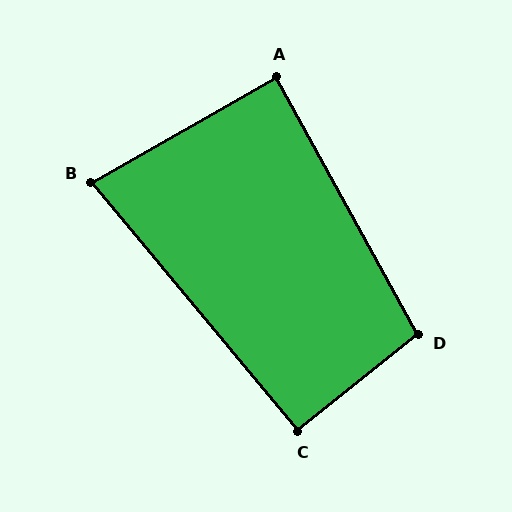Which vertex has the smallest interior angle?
B, at approximately 80 degrees.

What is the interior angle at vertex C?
Approximately 91 degrees (approximately right).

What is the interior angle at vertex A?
Approximately 89 degrees (approximately right).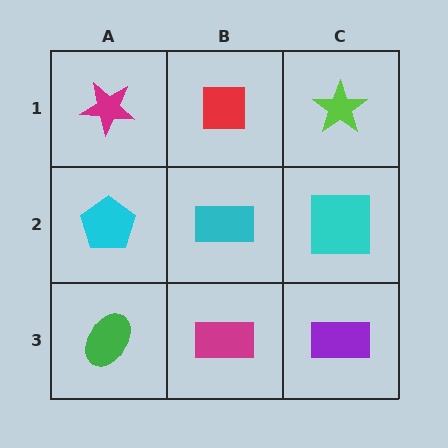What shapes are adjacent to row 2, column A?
A magenta star (row 1, column A), a green ellipse (row 3, column A), a cyan rectangle (row 2, column B).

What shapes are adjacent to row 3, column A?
A cyan pentagon (row 2, column A), a magenta rectangle (row 3, column B).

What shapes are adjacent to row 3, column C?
A cyan square (row 2, column C), a magenta rectangle (row 3, column B).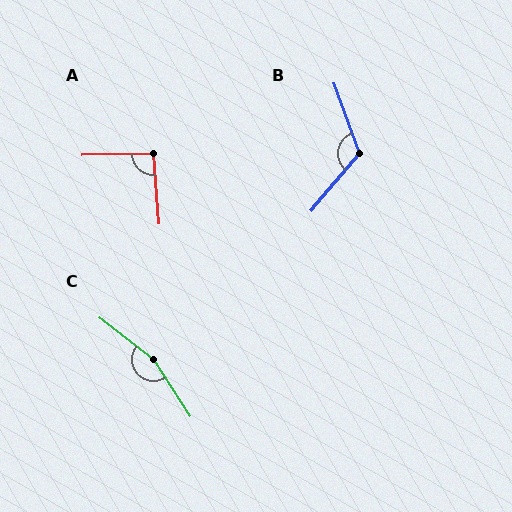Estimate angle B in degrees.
Approximately 120 degrees.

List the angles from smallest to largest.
A (94°), B (120°), C (160°).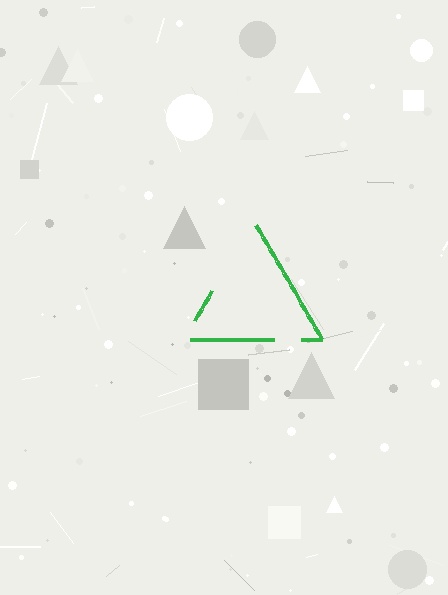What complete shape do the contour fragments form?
The contour fragments form a triangle.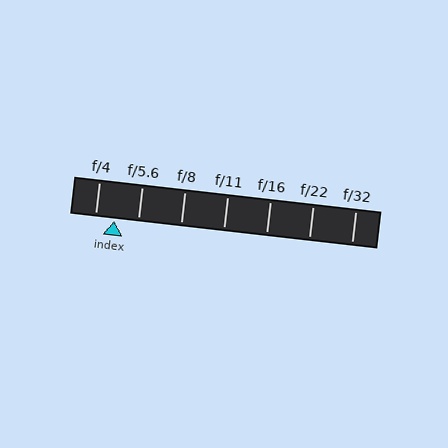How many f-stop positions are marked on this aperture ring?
There are 7 f-stop positions marked.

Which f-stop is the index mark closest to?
The index mark is closest to f/4.